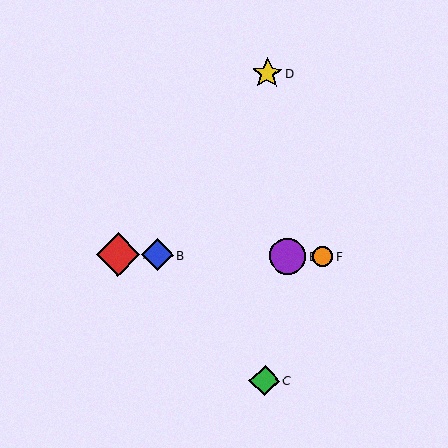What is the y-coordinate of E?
Object E is at y≈256.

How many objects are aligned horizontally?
4 objects (A, B, E, F) are aligned horizontally.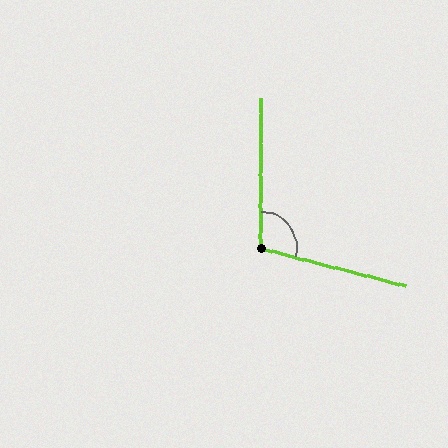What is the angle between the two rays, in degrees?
Approximately 105 degrees.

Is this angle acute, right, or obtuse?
It is obtuse.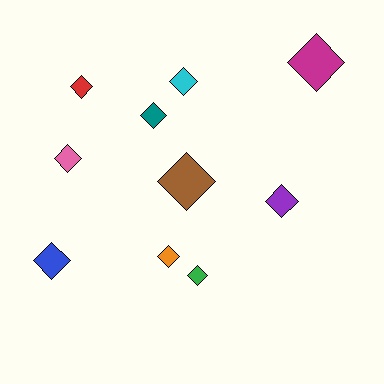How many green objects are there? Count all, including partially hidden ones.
There is 1 green object.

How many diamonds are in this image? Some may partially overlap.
There are 10 diamonds.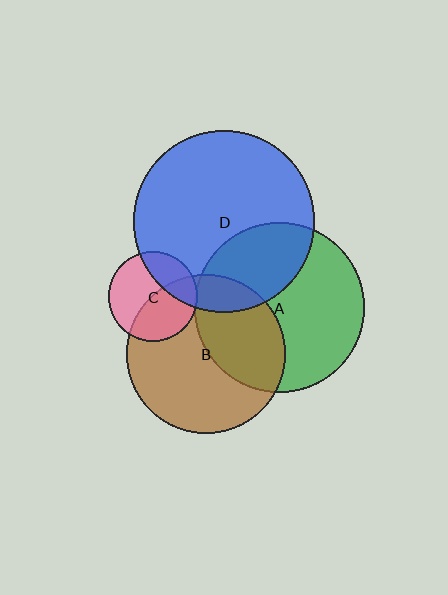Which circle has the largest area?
Circle D (blue).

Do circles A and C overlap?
Yes.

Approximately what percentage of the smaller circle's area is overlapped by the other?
Approximately 5%.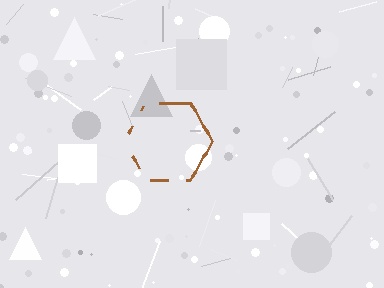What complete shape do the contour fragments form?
The contour fragments form a hexagon.